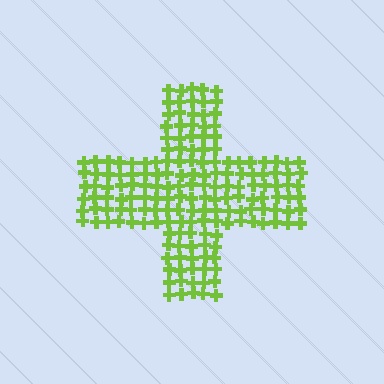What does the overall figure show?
The overall figure shows a cross.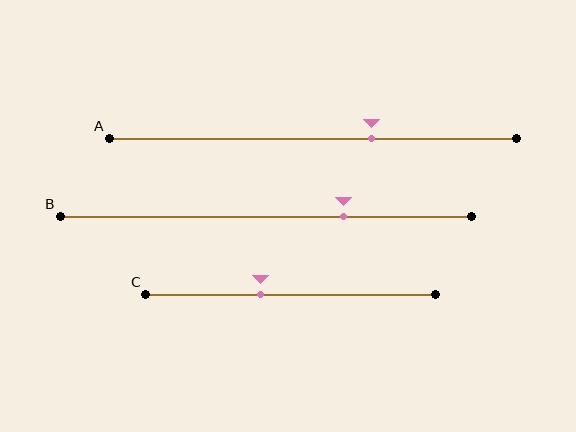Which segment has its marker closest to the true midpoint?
Segment C has its marker closest to the true midpoint.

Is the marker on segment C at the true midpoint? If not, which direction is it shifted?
No, the marker on segment C is shifted to the left by about 10% of the segment length.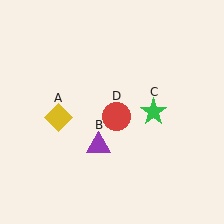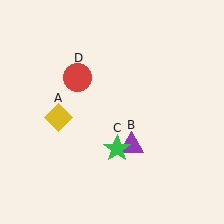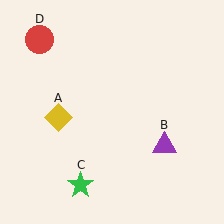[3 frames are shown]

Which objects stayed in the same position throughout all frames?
Yellow diamond (object A) remained stationary.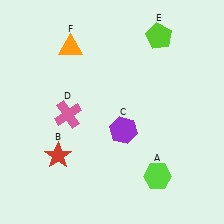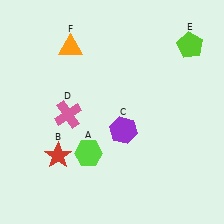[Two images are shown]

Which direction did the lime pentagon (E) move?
The lime pentagon (E) moved right.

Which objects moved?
The objects that moved are: the lime hexagon (A), the lime pentagon (E).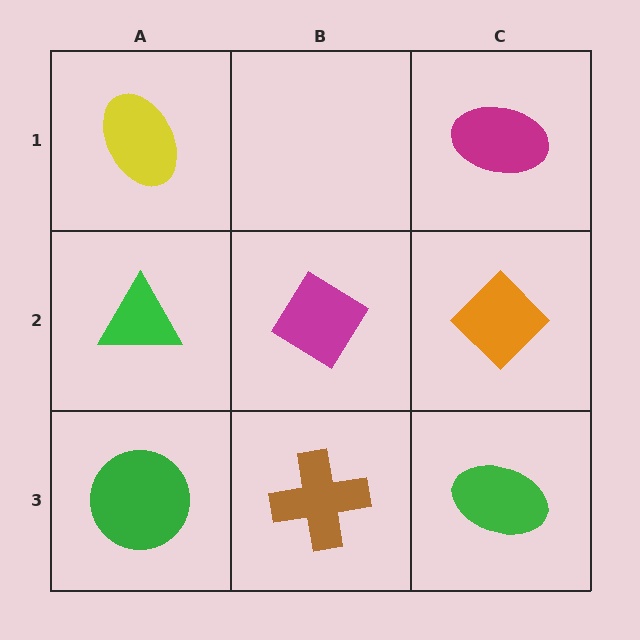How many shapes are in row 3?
3 shapes.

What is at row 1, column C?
A magenta ellipse.